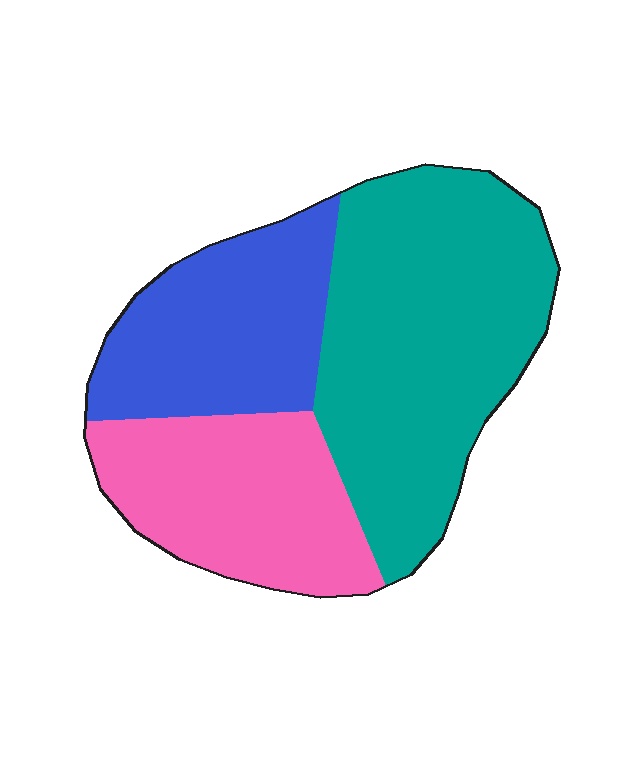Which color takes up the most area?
Teal, at roughly 45%.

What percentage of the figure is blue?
Blue takes up about one quarter (1/4) of the figure.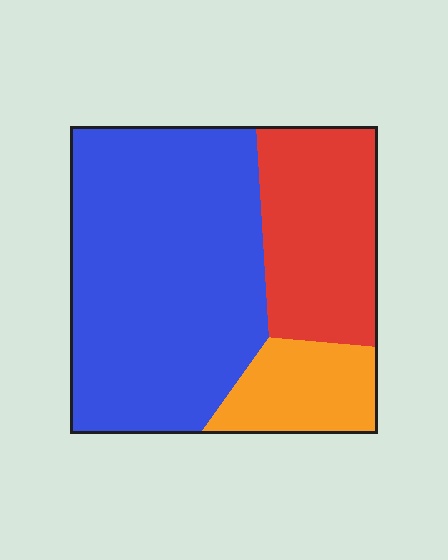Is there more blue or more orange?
Blue.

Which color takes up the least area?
Orange, at roughly 15%.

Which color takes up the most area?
Blue, at roughly 60%.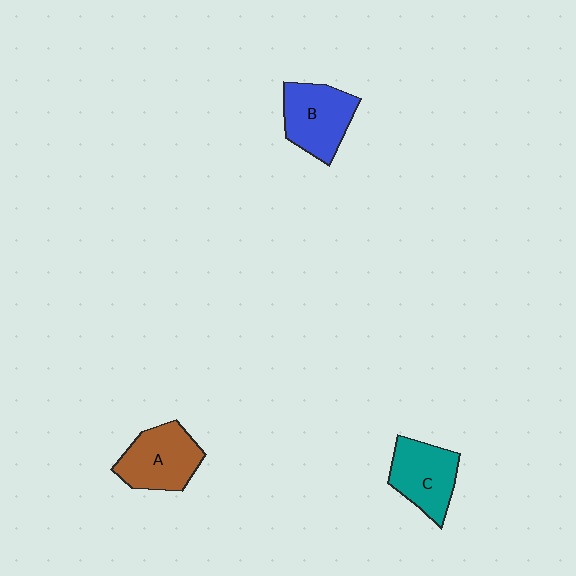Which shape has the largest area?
Shape B (blue).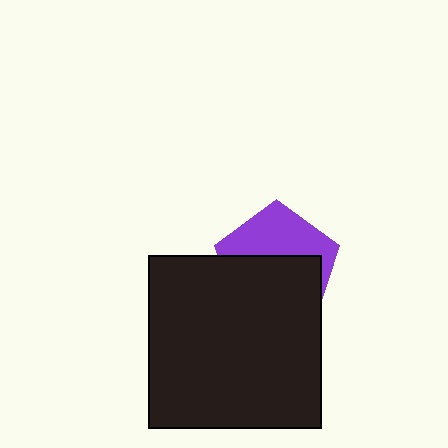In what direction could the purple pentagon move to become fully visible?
The purple pentagon could move up. That would shift it out from behind the black square entirely.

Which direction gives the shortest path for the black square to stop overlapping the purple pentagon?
Moving down gives the shortest separation.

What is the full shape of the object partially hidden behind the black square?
The partially hidden object is a purple pentagon.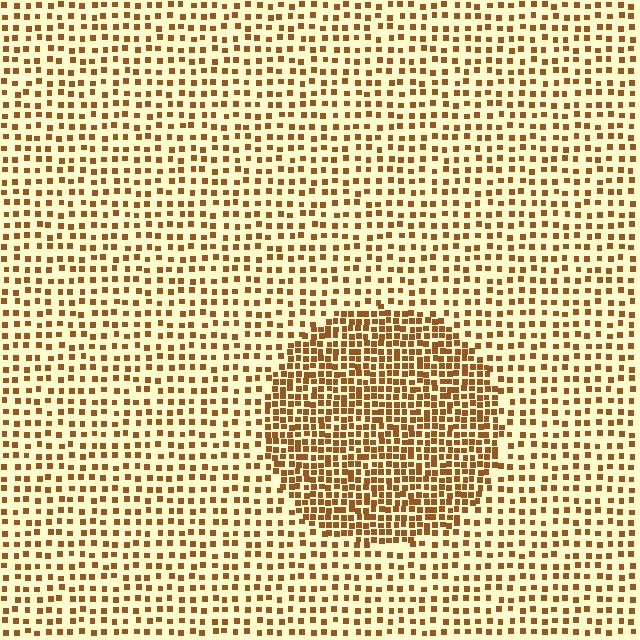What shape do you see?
I see a circle.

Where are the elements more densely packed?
The elements are more densely packed inside the circle boundary.